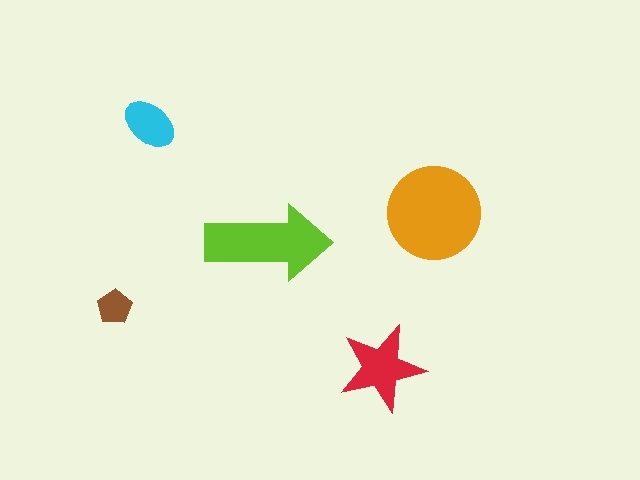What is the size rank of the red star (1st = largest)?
3rd.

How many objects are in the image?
There are 5 objects in the image.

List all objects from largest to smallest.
The orange circle, the lime arrow, the red star, the cyan ellipse, the brown pentagon.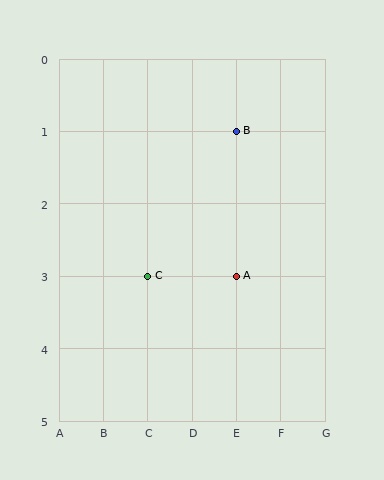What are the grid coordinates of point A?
Point A is at grid coordinates (E, 3).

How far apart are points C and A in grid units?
Points C and A are 2 columns apart.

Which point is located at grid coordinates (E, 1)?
Point B is at (E, 1).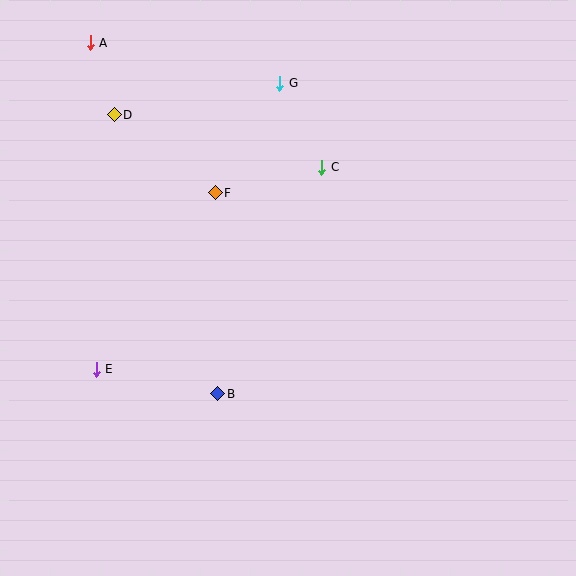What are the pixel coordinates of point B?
Point B is at (218, 394).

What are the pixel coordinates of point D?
Point D is at (114, 115).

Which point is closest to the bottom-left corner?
Point E is closest to the bottom-left corner.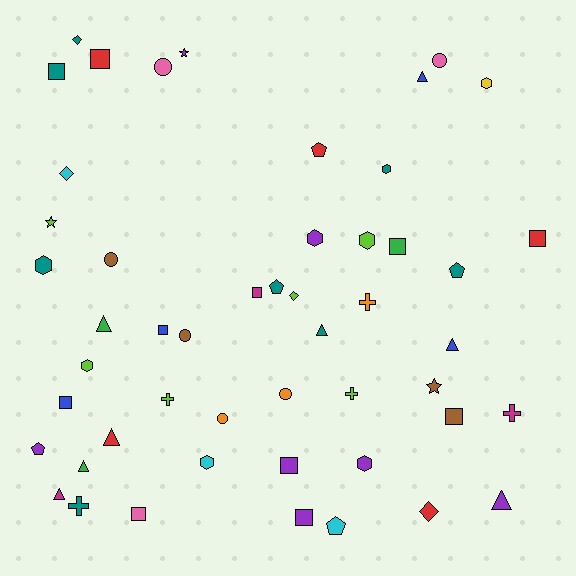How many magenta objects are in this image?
There are 3 magenta objects.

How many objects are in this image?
There are 50 objects.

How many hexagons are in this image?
There are 8 hexagons.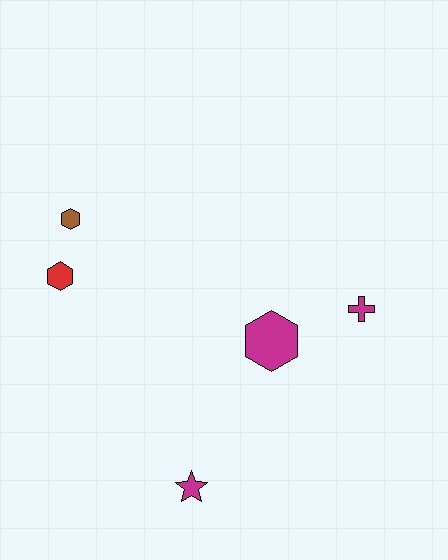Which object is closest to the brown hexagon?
The red hexagon is closest to the brown hexagon.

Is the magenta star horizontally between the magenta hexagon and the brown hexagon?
Yes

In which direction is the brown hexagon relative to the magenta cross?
The brown hexagon is to the left of the magenta cross.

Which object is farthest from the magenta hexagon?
The brown hexagon is farthest from the magenta hexagon.